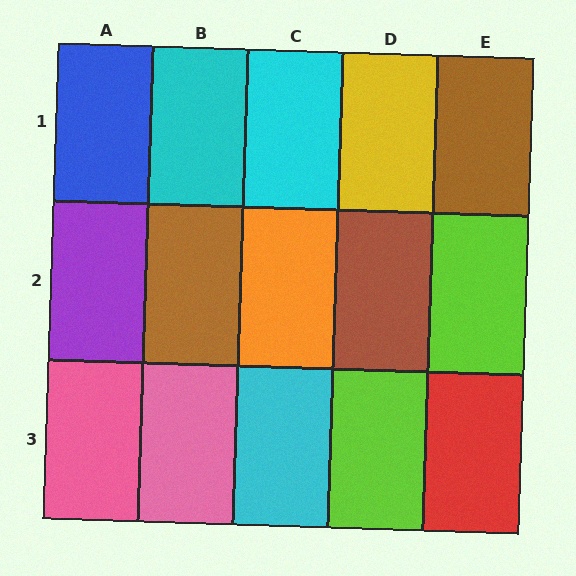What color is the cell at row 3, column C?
Cyan.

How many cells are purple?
1 cell is purple.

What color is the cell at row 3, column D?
Lime.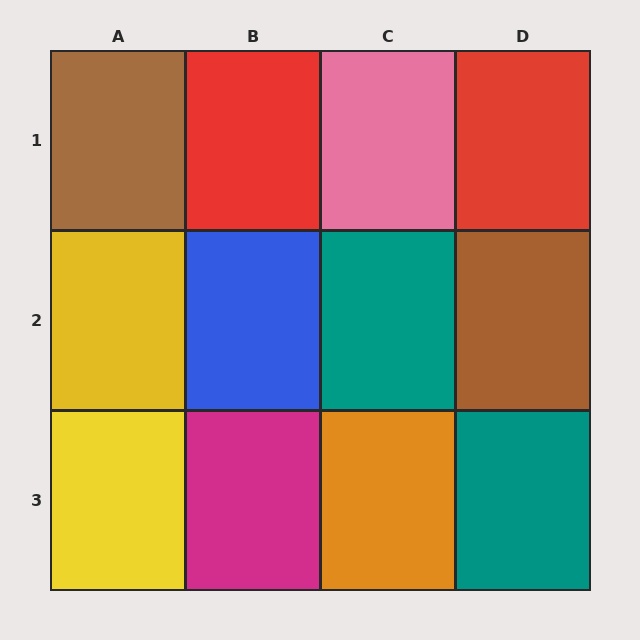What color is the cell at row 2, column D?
Brown.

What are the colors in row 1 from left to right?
Brown, red, pink, red.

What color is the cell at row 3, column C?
Orange.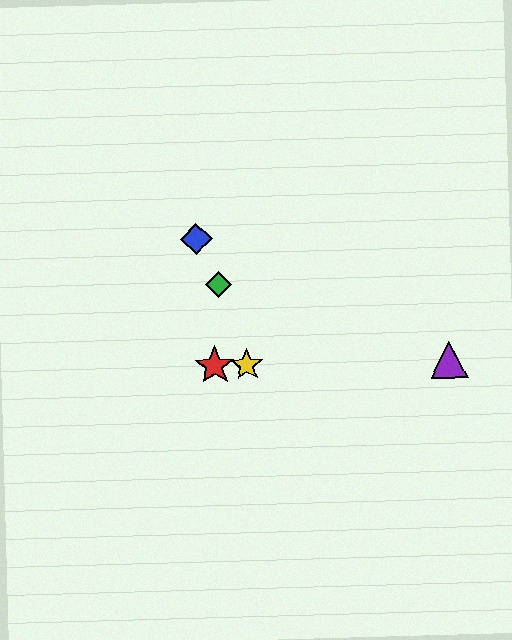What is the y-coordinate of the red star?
The red star is at y≈366.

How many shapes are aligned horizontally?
3 shapes (the red star, the yellow star, the purple triangle) are aligned horizontally.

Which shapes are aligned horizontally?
The red star, the yellow star, the purple triangle are aligned horizontally.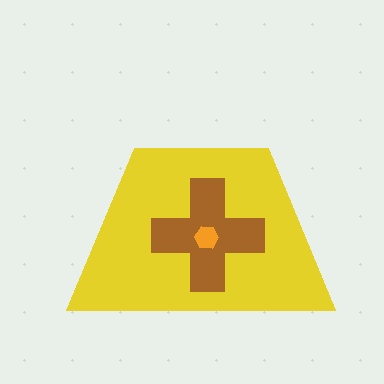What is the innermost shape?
The orange hexagon.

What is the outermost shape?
The yellow trapezoid.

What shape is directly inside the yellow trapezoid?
The brown cross.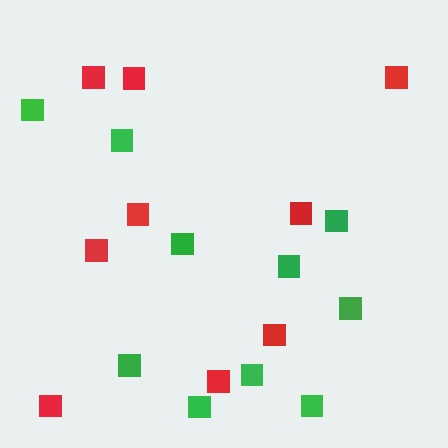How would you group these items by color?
There are 2 groups: one group of green squares (10) and one group of red squares (9).